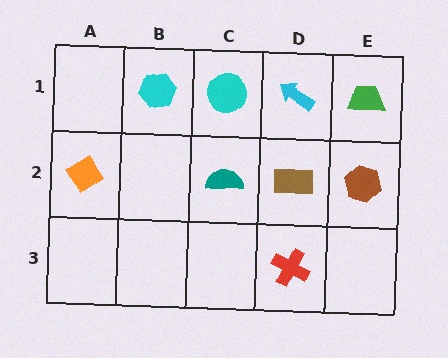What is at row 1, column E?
A green trapezoid.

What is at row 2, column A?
An orange diamond.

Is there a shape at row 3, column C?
No, that cell is empty.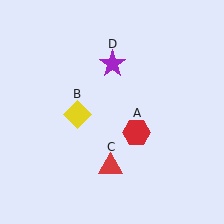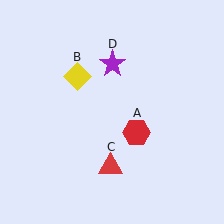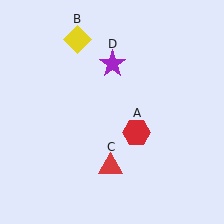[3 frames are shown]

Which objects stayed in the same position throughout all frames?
Red hexagon (object A) and red triangle (object C) and purple star (object D) remained stationary.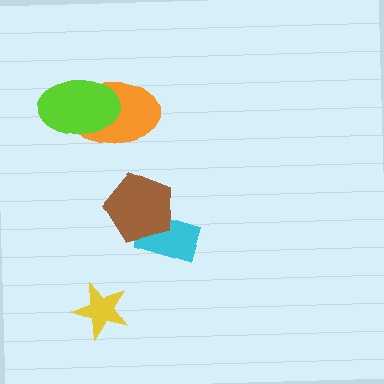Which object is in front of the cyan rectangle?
The brown pentagon is in front of the cyan rectangle.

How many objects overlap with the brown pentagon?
1 object overlaps with the brown pentagon.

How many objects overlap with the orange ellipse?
1 object overlaps with the orange ellipse.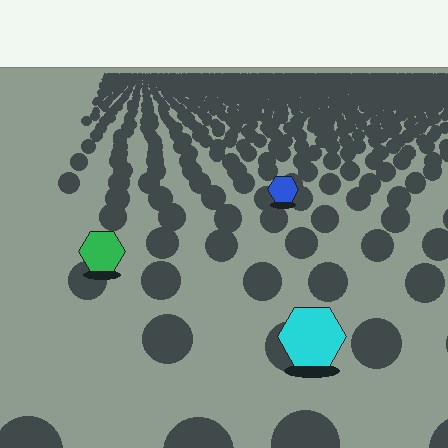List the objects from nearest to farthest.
From nearest to farthest: the cyan hexagon, the green hexagon, the blue hexagon.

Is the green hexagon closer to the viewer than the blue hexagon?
Yes. The green hexagon is closer — you can tell from the texture gradient: the ground texture is coarser near it.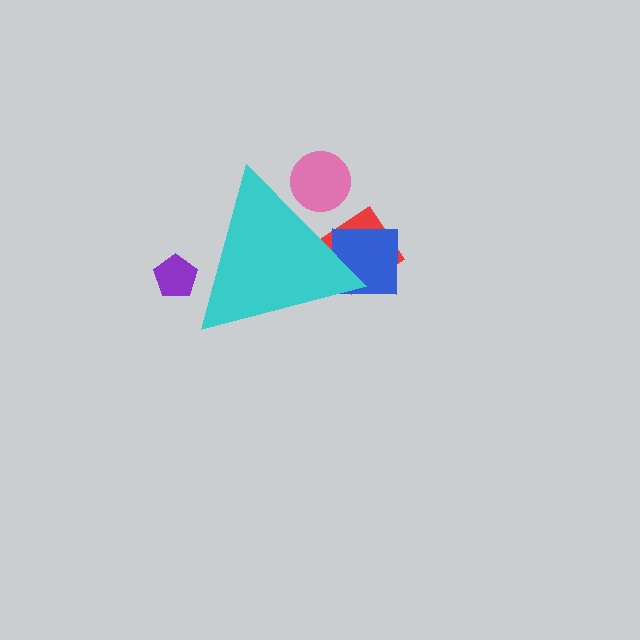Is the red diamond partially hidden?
Yes, the red diamond is partially hidden behind the cyan triangle.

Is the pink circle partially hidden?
Yes, the pink circle is partially hidden behind the cyan triangle.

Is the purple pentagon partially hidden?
Yes, the purple pentagon is partially hidden behind the cyan triangle.